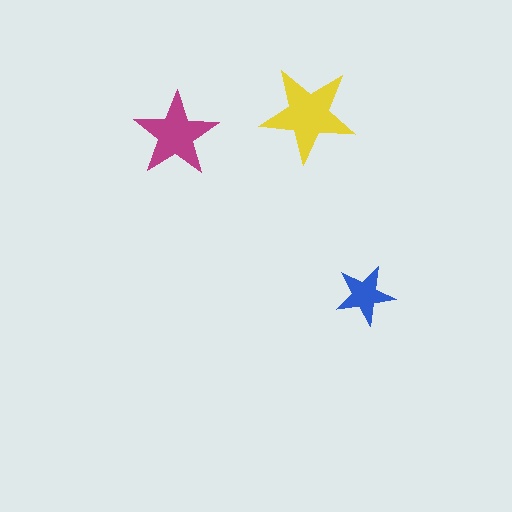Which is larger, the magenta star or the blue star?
The magenta one.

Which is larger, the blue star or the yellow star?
The yellow one.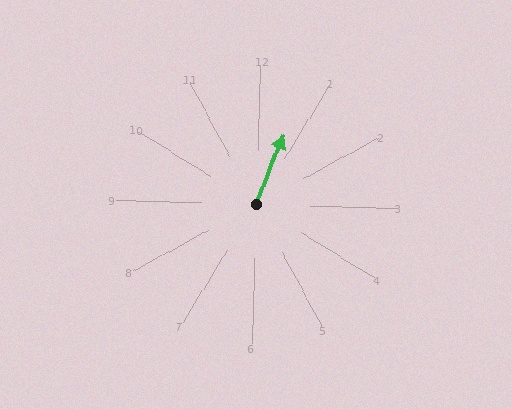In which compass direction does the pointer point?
North.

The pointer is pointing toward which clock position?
Roughly 1 o'clock.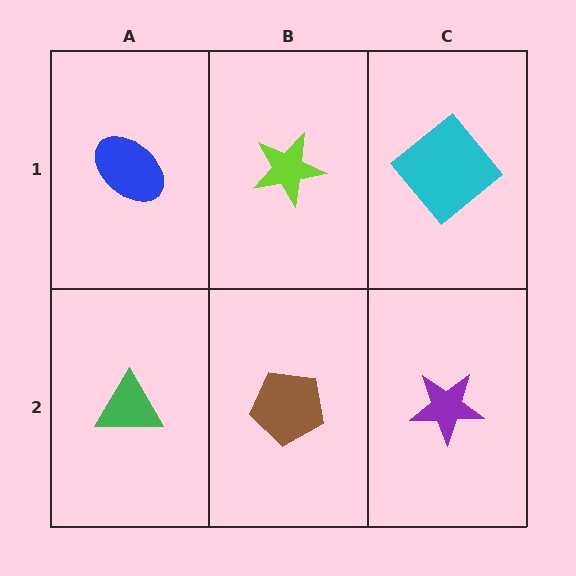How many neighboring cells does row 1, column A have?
2.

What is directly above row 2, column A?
A blue ellipse.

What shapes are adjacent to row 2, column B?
A lime star (row 1, column B), a green triangle (row 2, column A), a purple star (row 2, column C).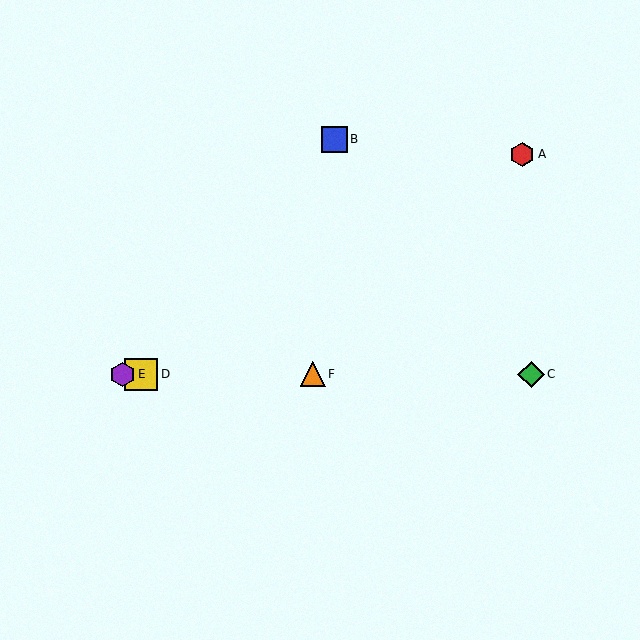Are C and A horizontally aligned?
No, C is at y≈374 and A is at y≈154.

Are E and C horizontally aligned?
Yes, both are at y≈374.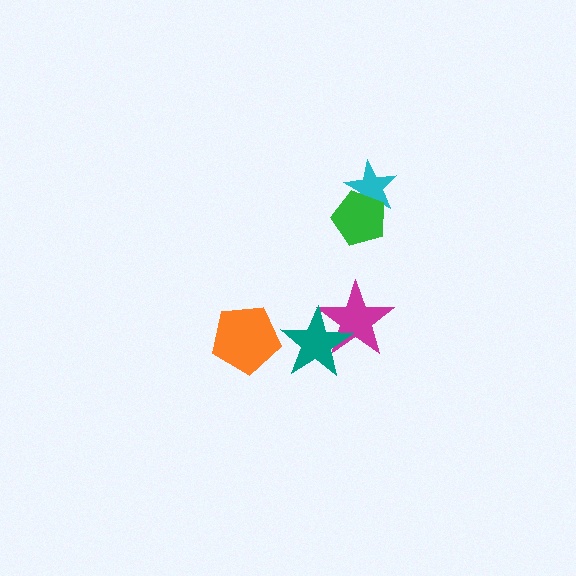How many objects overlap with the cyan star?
1 object overlaps with the cyan star.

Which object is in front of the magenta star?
The teal star is in front of the magenta star.